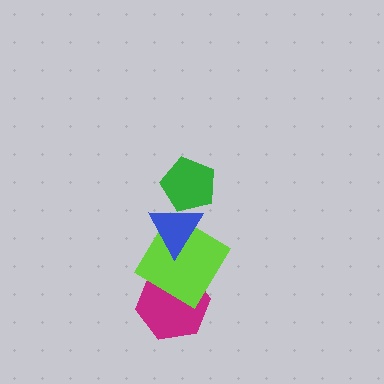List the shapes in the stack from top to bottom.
From top to bottom: the green pentagon, the blue triangle, the lime diamond, the magenta hexagon.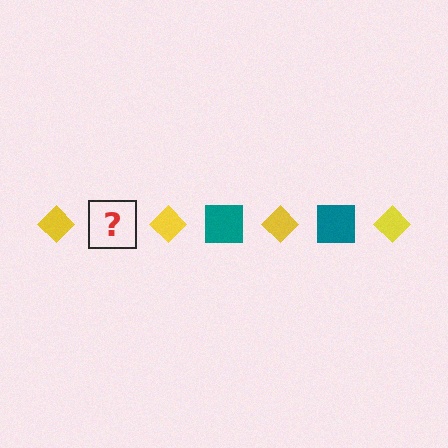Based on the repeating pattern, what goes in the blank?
The blank should be a teal square.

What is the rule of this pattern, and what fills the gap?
The rule is that the pattern alternates between yellow diamond and teal square. The gap should be filled with a teal square.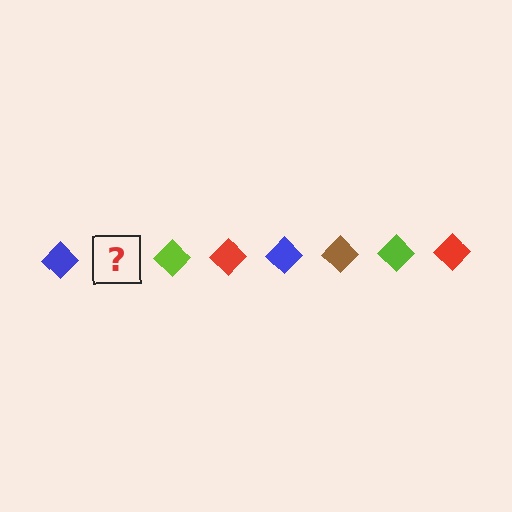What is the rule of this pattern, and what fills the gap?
The rule is that the pattern cycles through blue, brown, lime, red diamonds. The gap should be filled with a brown diamond.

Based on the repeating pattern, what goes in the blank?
The blank should be a brown diamond.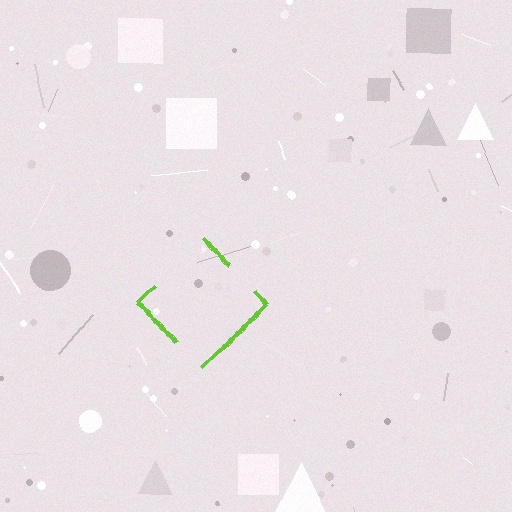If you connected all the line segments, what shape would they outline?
They would outline a diamond.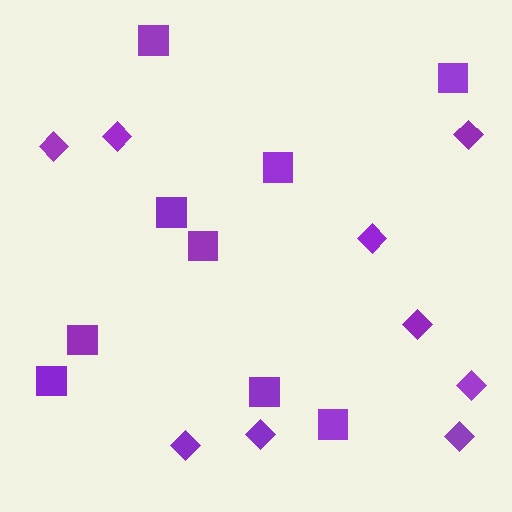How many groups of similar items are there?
There are 2 groups: one group of squares (9) and one group of diamonds (9).